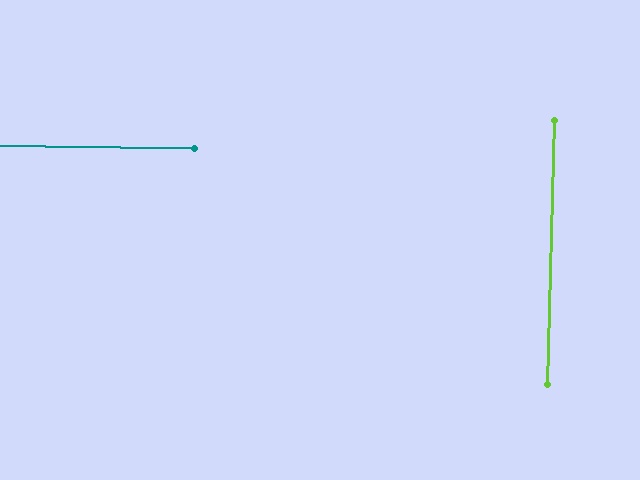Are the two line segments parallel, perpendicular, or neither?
Perpendicular — they meet at approximately 89°.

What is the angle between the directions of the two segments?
Approximately 89 degrees.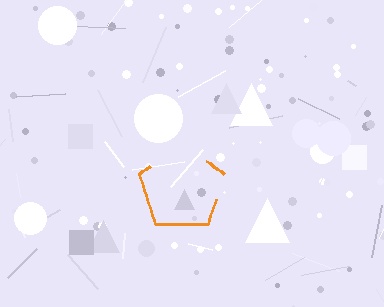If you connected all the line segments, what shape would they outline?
They would outline a pentagon.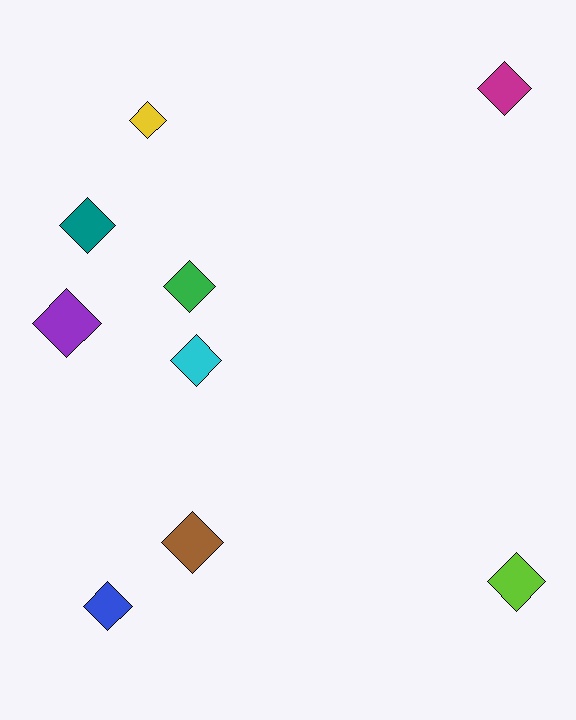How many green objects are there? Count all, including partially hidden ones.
There is 1 green object.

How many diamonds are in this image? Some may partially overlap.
There are 9 diamonds.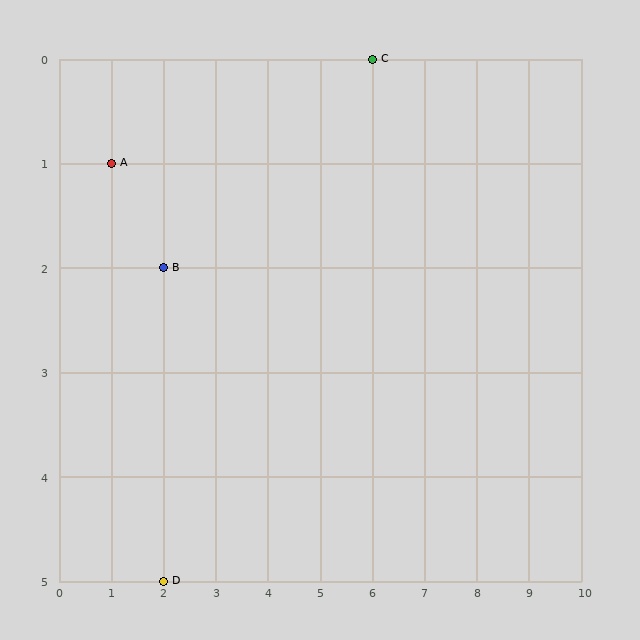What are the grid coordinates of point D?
Point D is at grid coordinates (2, 5).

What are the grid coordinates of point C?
Point C is at grid coordinates (6, 0).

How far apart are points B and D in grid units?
Points B and D are 3 rows apart.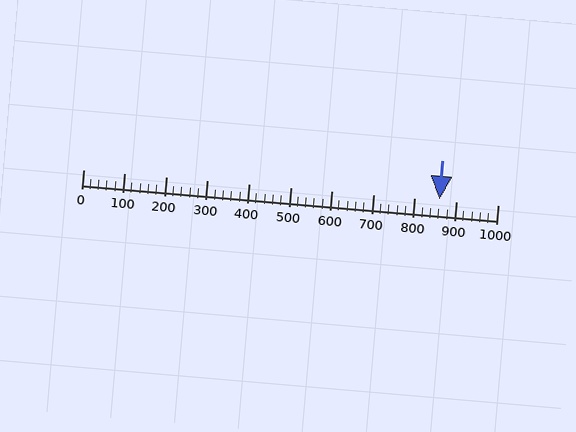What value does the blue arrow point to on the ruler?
The blue arrow points to approximately 860.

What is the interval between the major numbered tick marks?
The major tick marks are spaced 100 units apart.